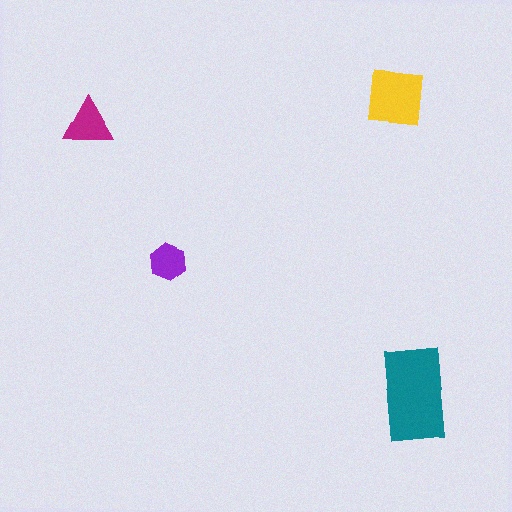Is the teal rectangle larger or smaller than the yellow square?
Larger.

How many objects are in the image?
There are 4 objects in the image.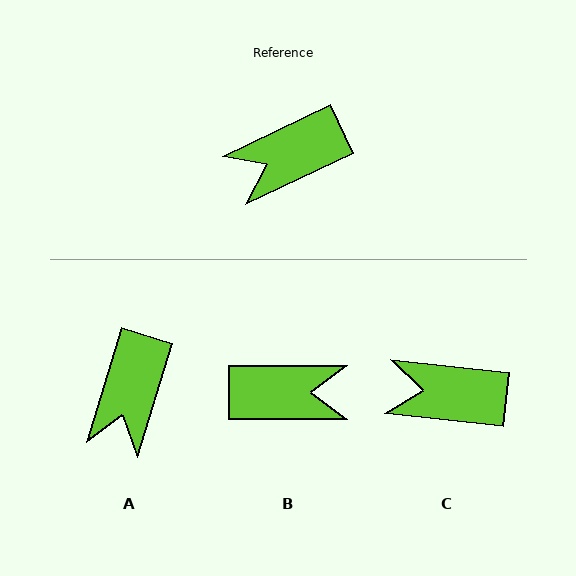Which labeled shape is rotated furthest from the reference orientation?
B, about 154 degrees away.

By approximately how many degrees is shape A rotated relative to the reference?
Approximately 48 degrees counter-clockwise.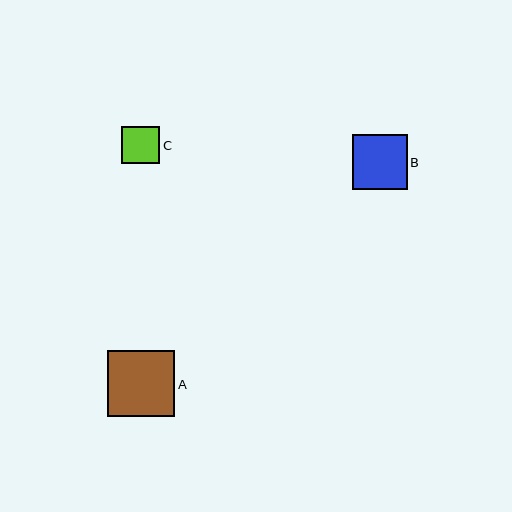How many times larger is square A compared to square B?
Square A is approximately 1.2 times the size of square B.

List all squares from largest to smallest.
From largest to smallest: A, B, C.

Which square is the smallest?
Square C is the smallest with a size of approximately 38 pixels.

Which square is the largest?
Square A is the largest with a size of approximately 67 pixels.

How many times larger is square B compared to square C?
Square B is approximately 1.5 times the size of square C.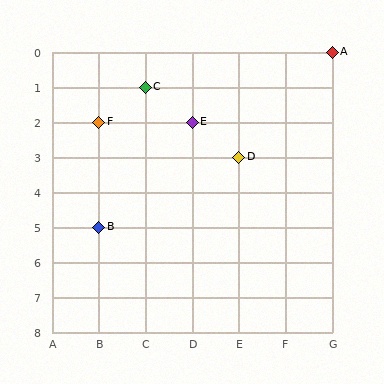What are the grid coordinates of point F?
Point F is at grid coordinates (B, 2).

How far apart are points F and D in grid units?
Points F and D are 3 columns and 1 row apart (about 3.2 grid units diagonally).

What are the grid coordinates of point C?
Point C is at grid coordinates (C, 1).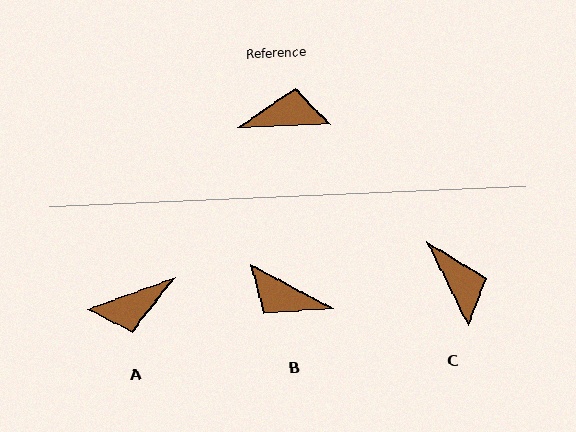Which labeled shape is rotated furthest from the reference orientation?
A, about 162 degrees away.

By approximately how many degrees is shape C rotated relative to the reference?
Approximately 65 degrees clockwise.